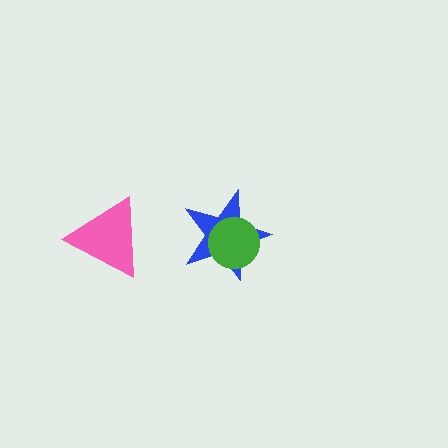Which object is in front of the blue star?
The green circle is in front of the blue star.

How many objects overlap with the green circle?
1 object overlaps with the green circle.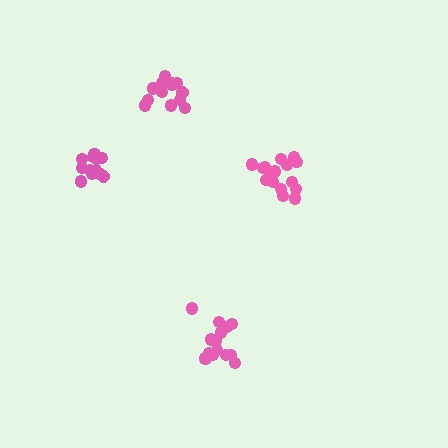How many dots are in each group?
Group 1: 15 dots, Group 2: 13 dots, Group 3: 13 dots, Group 4: 16 dots (57 total).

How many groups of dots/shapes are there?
There are 4 groups.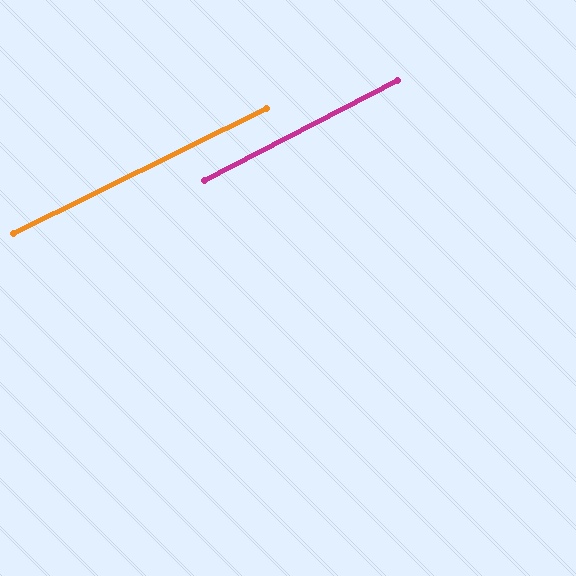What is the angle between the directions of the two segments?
Approximately 1 degree.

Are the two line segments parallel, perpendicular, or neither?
Parallel — their directions differ by only 1.1°.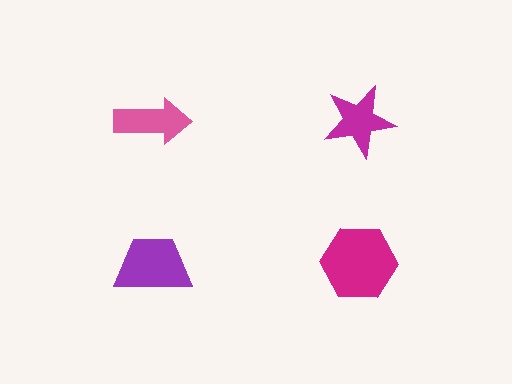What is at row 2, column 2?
A magenta hexagon.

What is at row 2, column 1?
A purple trapezoid.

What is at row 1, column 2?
A magenta star.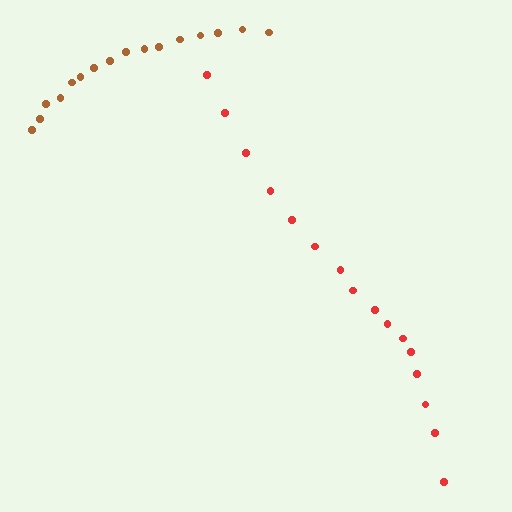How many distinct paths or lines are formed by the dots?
There are 2 distinct paths.